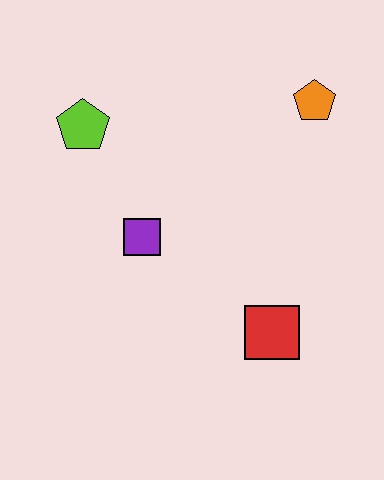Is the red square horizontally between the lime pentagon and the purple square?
No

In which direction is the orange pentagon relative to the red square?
The orange pentagon is above the red square.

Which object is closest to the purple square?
The lime pentagon is closest to the purple square.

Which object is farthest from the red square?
The lime pentagon is farthest from the red square.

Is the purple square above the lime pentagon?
No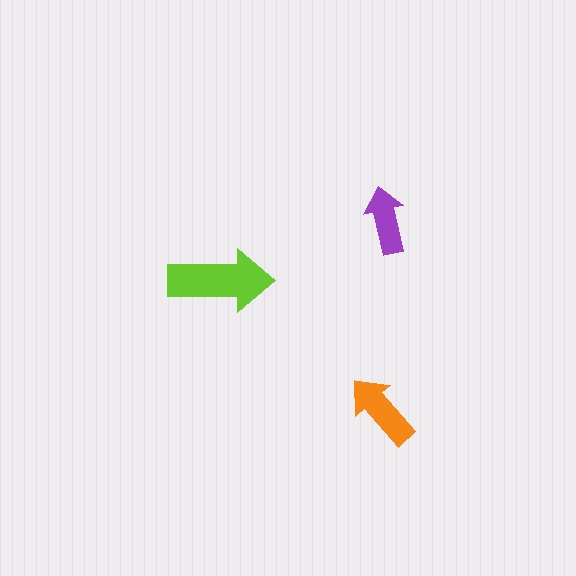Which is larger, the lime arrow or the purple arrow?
The lime one.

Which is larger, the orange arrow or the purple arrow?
The orange one.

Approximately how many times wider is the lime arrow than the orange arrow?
About 1.5 times wider.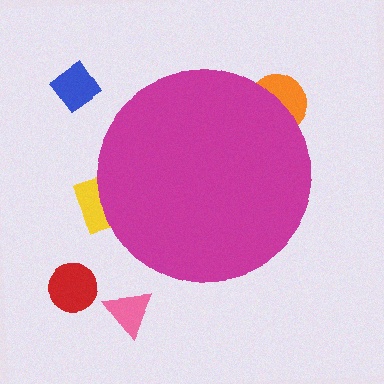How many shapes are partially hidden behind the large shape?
2 shapes are partially hidden.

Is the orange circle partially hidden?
Yes, the orange circle is partially hidden behind the magenta circle.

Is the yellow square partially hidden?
Yes, the yellow square is partially hidden behind the magenta circle.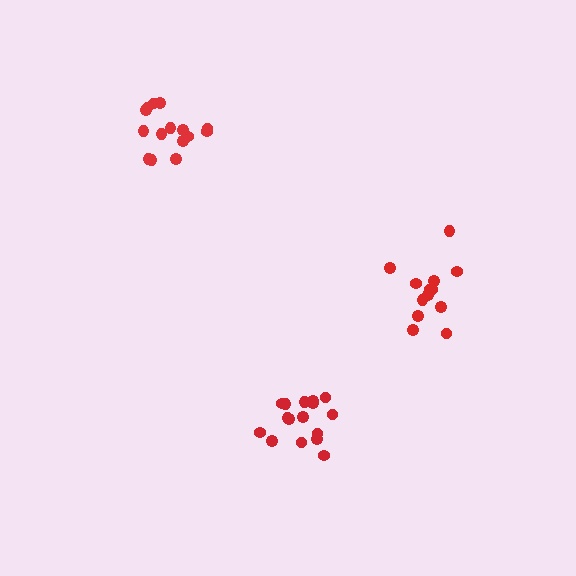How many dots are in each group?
Group 1: 13 dots, Group 2: 15 dots, Group 3: 16 dots (44 total).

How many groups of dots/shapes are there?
There are 3 groups.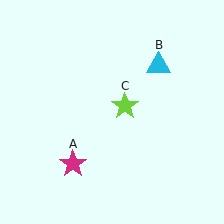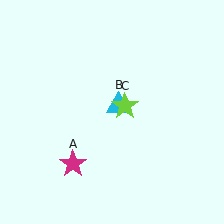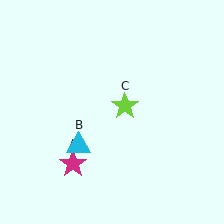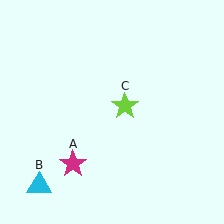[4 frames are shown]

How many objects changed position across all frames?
1 object changed position: cyan triangle (object B).